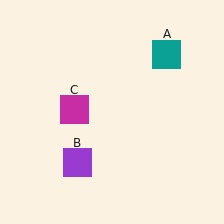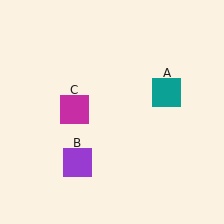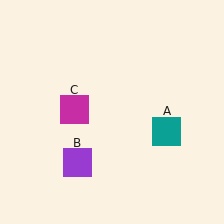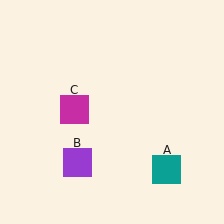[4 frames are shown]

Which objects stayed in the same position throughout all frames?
Purple square (object B) and magenta square (object C) remained stationary.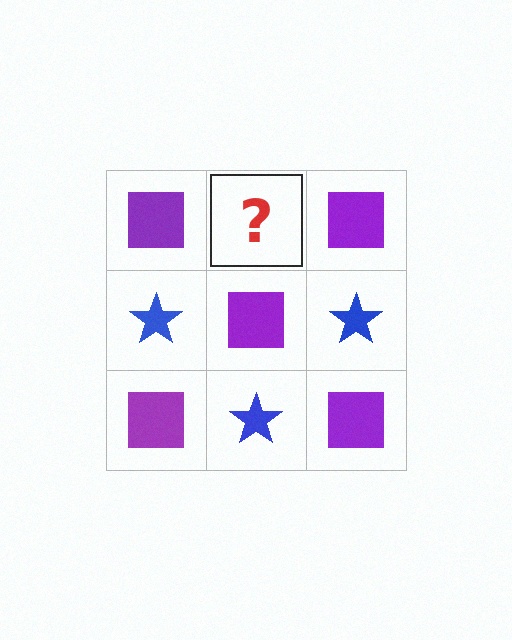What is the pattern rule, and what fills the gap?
The rule is that it alternates purple square and blue star in a checkerboard pattern. The gap should be filled with a blue star.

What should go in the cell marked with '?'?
The missing cell should contain a blue star.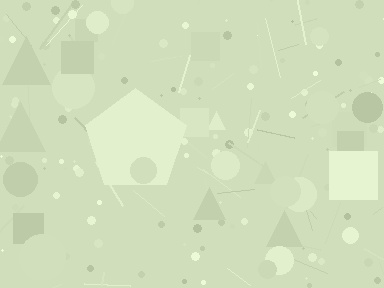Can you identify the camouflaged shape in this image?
The camouflaged shape is a pentagon.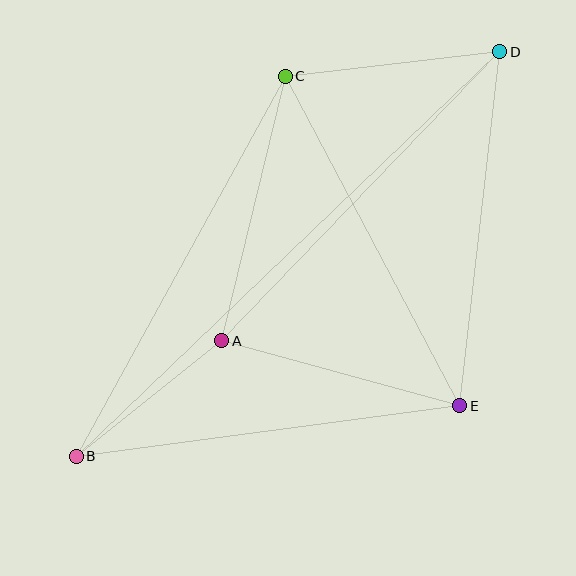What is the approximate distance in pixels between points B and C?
The distance between B and C is approximately 433 pixels.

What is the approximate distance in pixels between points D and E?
The distance between D and E is approximately 356 pixels.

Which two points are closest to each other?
Points A and B are closest to each other.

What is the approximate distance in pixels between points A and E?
The distance between A and E is approximately 247 pixels.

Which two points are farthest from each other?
Points B and D are farthest from each other.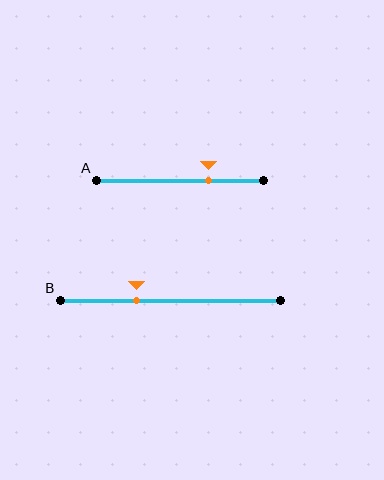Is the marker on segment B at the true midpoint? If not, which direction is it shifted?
No, the marker on segment B is shifted to the left by about 15% of the segment length.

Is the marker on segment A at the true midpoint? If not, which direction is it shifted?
No, the marker on segment A is shifted to the right by about 18% of the segment length.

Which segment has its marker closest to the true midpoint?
Segment B has its marker closest to the true midpoint.